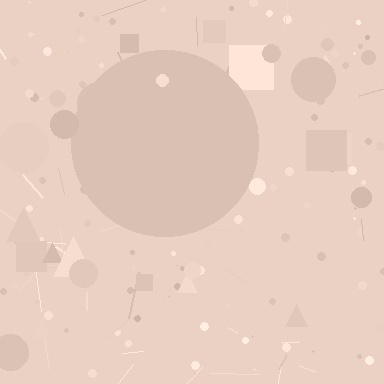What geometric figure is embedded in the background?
A circle is embedded in the background.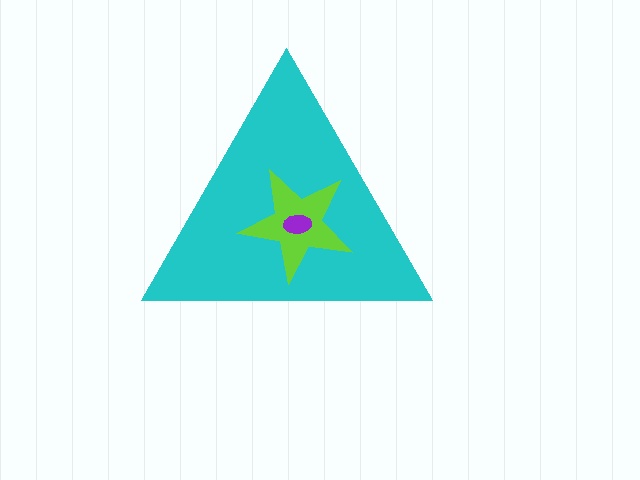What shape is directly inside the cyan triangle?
The lime star.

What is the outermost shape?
The cyan triangle.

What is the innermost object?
The purple ellipse.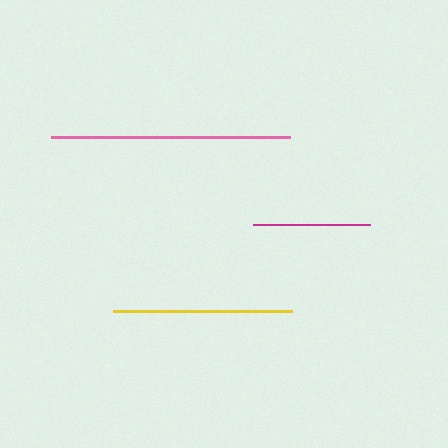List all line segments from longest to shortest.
From longest to shortest: pink, yellow, magenta.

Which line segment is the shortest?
The magenta line is the shortest at approximately 117 pixels.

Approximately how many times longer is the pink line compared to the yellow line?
The pink line is approximately 1.3 times the length of the yellow line.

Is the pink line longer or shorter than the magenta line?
The pink line is longer than the magenta line.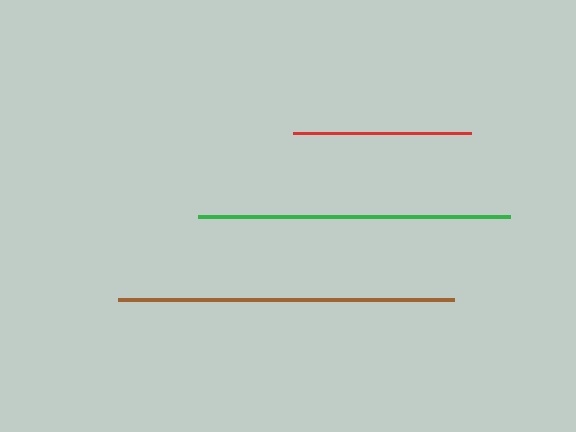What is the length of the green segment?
The green segment is approximately 312 pixels long.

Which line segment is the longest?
The brown line is the longest at approximately 336 pixels.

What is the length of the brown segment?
The brown segment is approximately 336 pixels long.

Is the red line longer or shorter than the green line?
The green line is longer than the red line.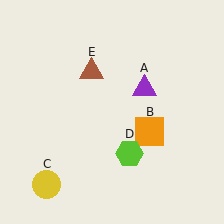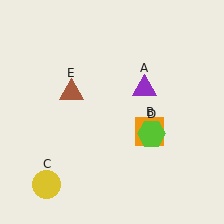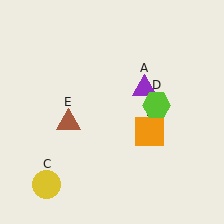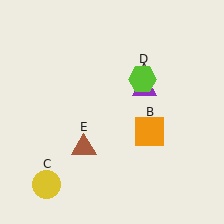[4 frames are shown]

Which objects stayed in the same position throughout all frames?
Purple triangle (object A) and orange square (object B) and yellow circle (object C) remained stationary.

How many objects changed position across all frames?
2 objects changed position: lime hexagon (object D), brown triangle (object E).